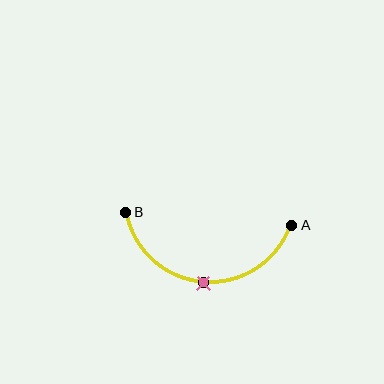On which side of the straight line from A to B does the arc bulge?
The arc bulges below the straight line connecting A and B.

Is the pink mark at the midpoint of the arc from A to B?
Yes. The pink mark lies on the arc at equal arc-length from both A and B — it is the arc midpoint.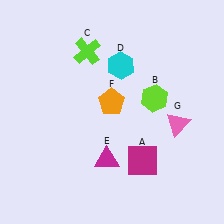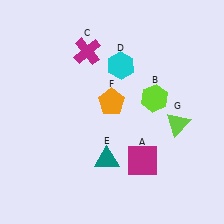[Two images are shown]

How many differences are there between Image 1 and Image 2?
There are 3 differences between the two images.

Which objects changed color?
C changed from lime to magenta. E changed from magenta to teal. G changed from pink to lime.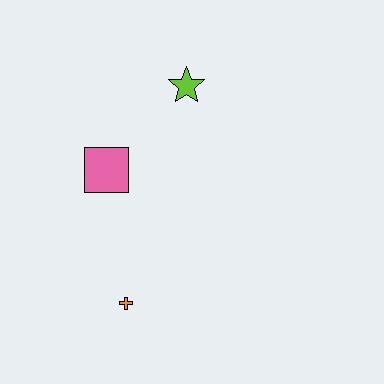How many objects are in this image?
There are 3 objects.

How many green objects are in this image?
There are no green objects.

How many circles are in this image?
There are no circles.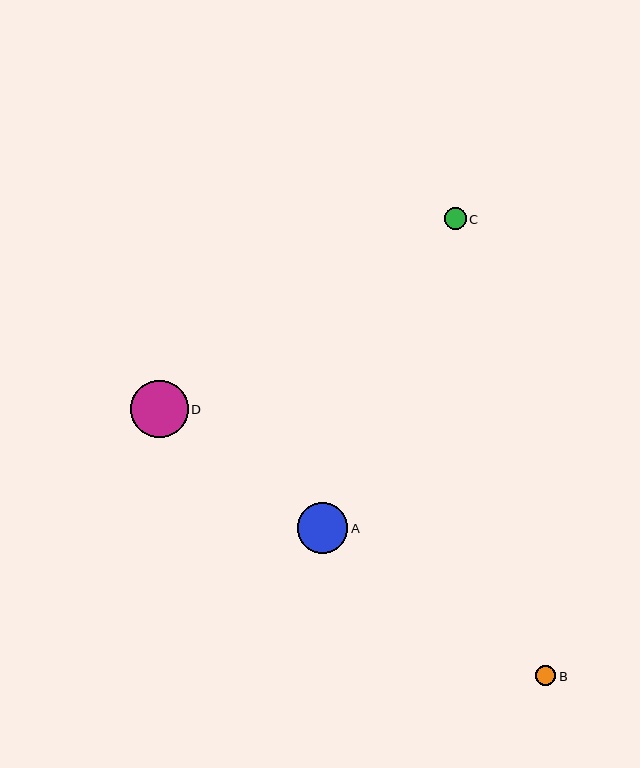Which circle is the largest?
Circle D is the largest with a size of approximately 58 pixels.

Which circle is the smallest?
Circle B is the smallest with a size of approximately 20 pixels.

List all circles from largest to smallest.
From largest to smallest: D, A, C, B.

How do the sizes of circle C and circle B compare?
Circle C and circle B are approximately the same size.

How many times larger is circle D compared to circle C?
Circle D is approximately 2.6 times the size of circle C.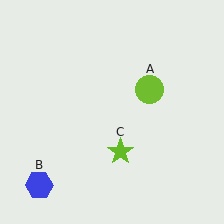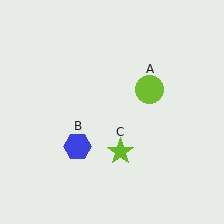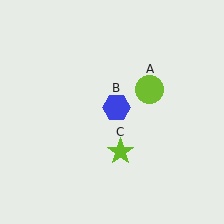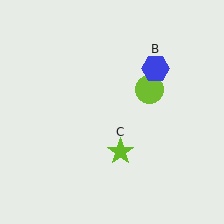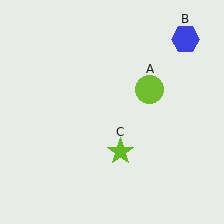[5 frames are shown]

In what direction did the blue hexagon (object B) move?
The blue hexagon (object B) moved up and to the right.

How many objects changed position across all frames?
1 object changed position: blue hexagon (object B).